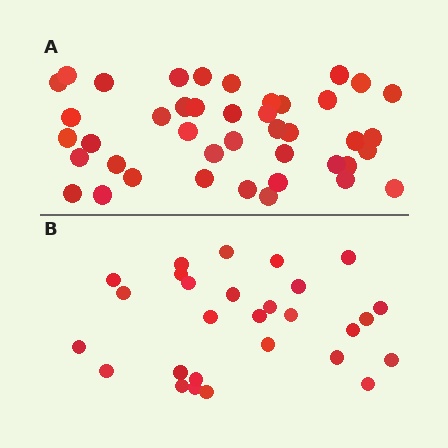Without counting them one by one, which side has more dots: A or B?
Region A (the top region) has more dots.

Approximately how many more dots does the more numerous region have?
Region A has approximately 15 more dots than region B.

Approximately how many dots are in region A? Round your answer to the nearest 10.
About 40 dots. (The exact count is 42, which rounds to 40.)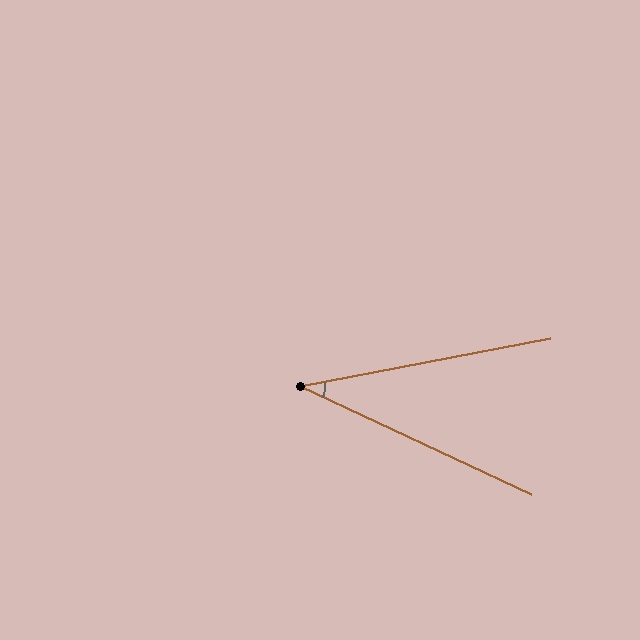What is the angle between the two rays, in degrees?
Approximately 36 degrees.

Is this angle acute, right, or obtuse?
It is acute.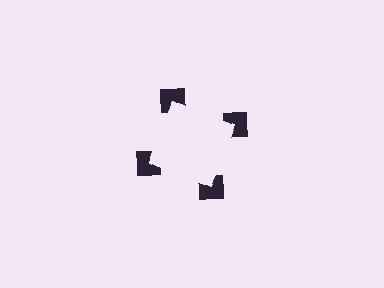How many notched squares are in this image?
There are 4 — one at each vertex of the illusory square.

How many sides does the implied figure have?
4 sides.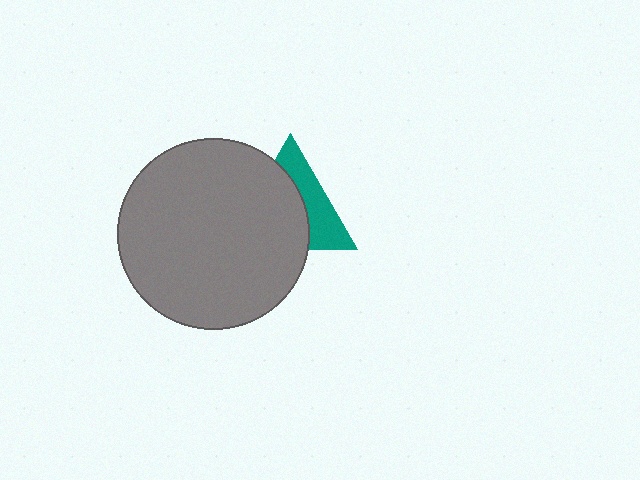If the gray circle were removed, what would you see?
You would see the complete teal triangle.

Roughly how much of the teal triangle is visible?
A small part of it is visible (roughly 41%).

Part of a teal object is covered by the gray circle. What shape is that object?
It is a triangle.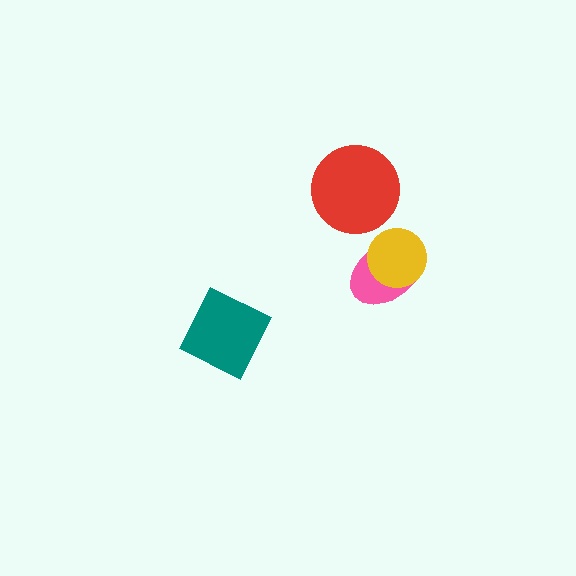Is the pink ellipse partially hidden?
Yes, it is partially covered by another shape.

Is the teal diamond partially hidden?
No, no other shape covers it.